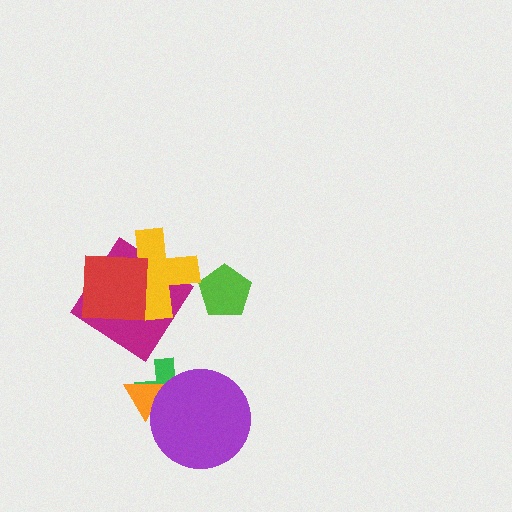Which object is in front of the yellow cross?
The red square is in front of the yellow cross.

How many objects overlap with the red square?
2 objects overlap with the red square.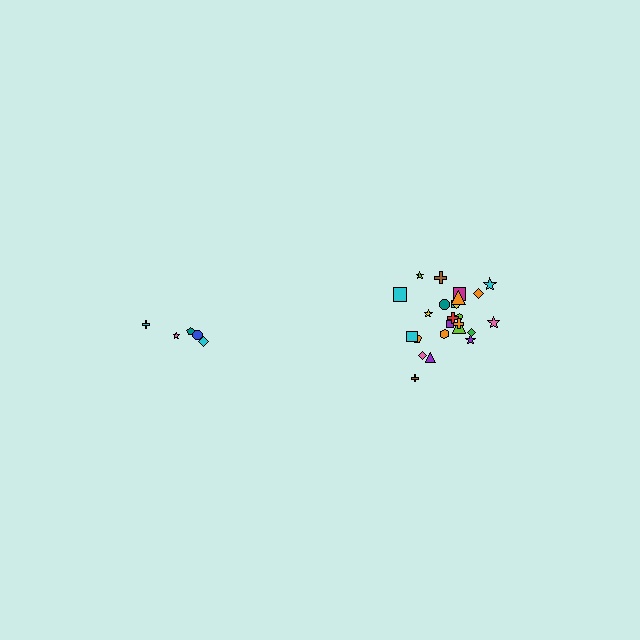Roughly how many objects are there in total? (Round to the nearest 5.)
Roughly 30 objects in total.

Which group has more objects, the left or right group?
The right group.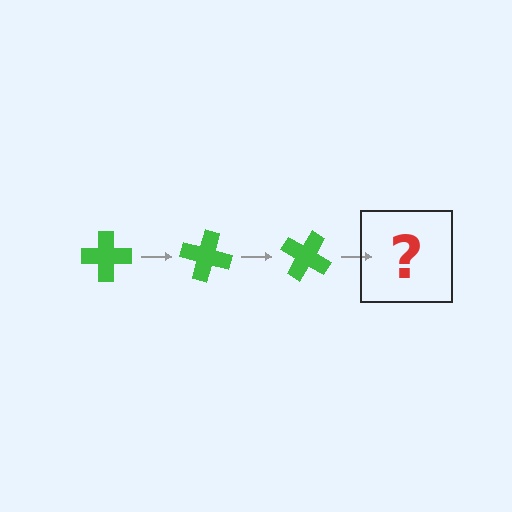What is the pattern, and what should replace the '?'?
The pattern is that the cross rotates 15 degrees each step. The '?' should be a green cross rotated 45 degrees.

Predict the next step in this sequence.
The next step is a green cross rotated 45 degrees.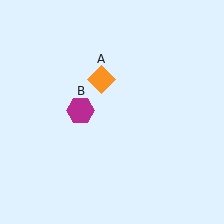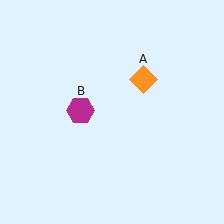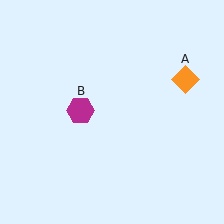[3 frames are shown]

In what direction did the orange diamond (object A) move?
The orange diamond (object A) moved right.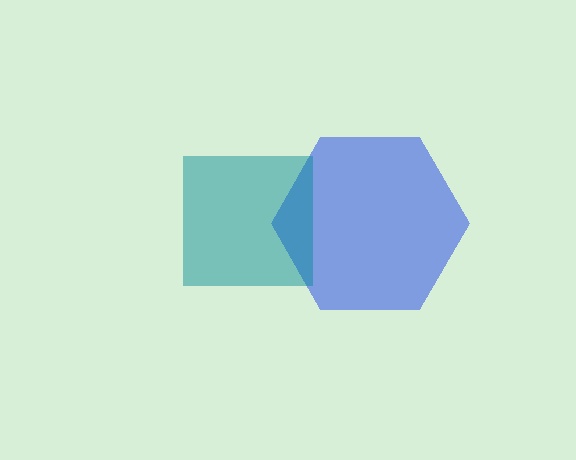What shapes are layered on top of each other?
The layered shapes are: a blue hexagon, a teal square.